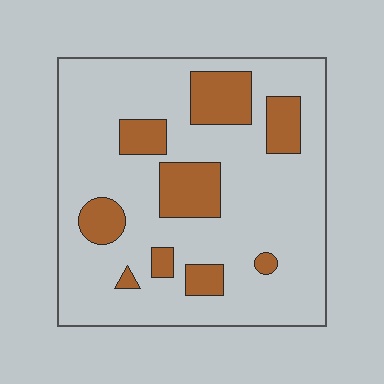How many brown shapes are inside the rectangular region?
9.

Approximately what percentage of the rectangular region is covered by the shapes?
Approximately 20%.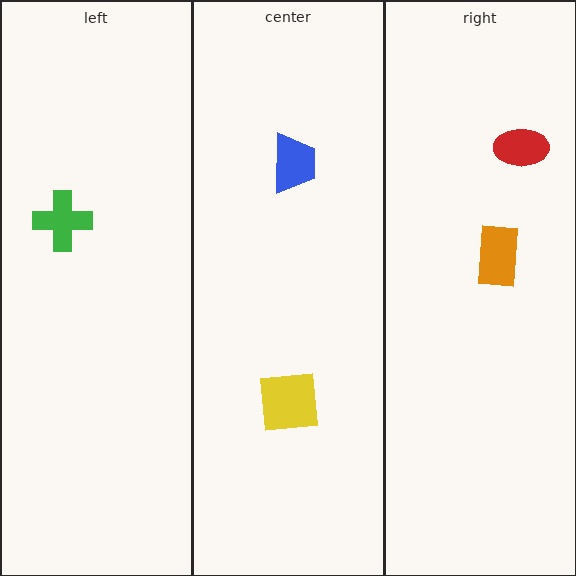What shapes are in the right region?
The red ellipse, the orange rectangle.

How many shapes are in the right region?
2.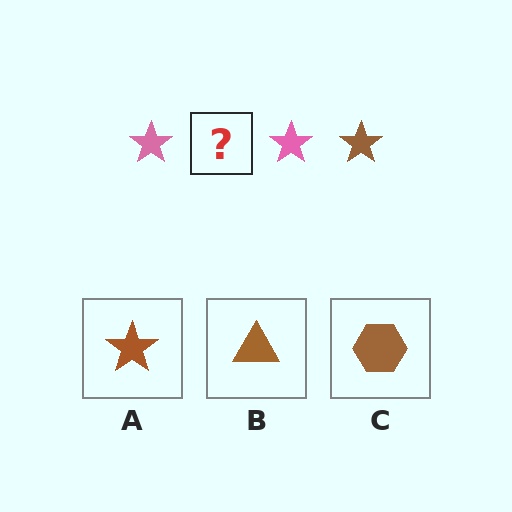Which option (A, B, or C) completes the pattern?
A.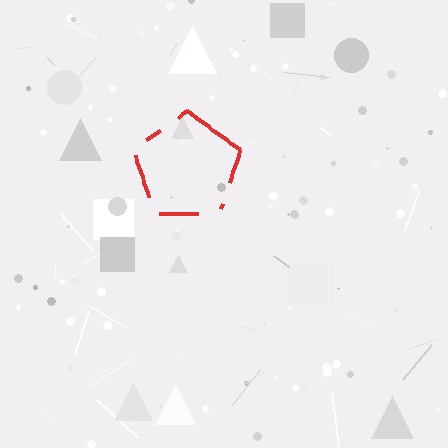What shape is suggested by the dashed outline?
The dashed outline suggests a pentagon.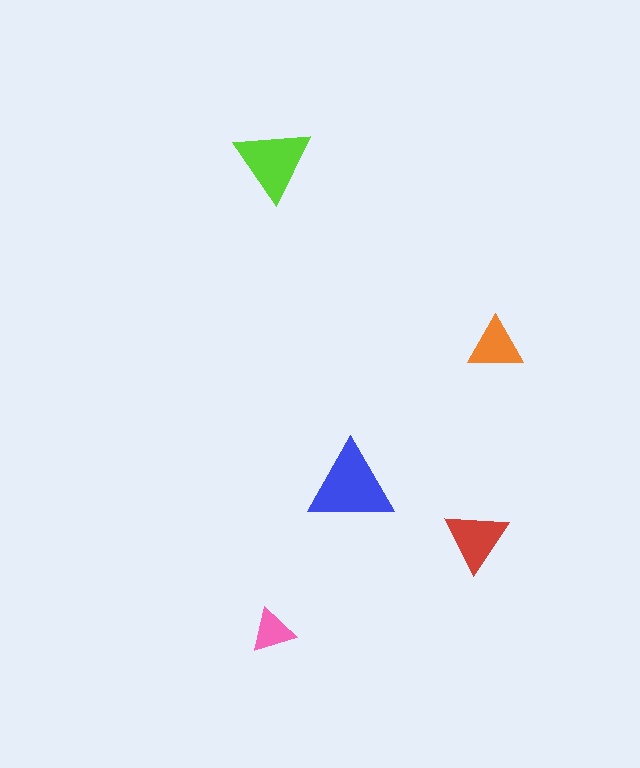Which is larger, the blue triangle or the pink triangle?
The blue one.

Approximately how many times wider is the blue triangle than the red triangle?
About 1.5 times wider.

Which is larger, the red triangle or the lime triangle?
The lime one.